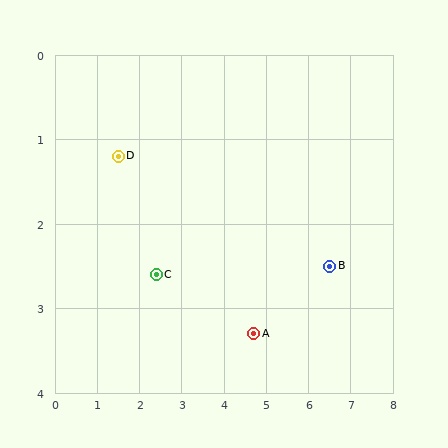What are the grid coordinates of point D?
Point D is at approximately (1.5, 1.2).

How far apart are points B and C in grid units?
Points B and C are about 4.1 grid units apart.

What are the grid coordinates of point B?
Point B is at approximately (6.5, 2.5).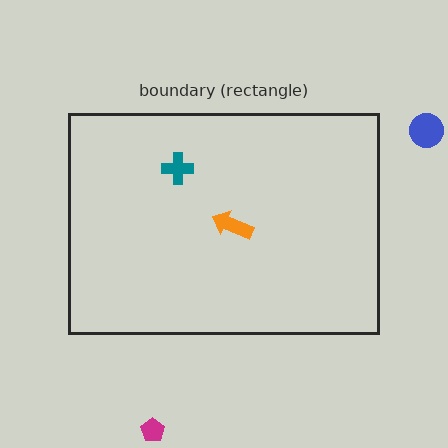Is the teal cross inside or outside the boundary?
Inside.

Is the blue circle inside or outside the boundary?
Outside.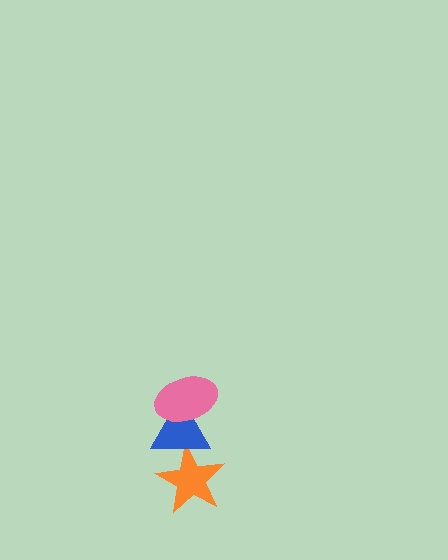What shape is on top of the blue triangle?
The pink ellipse is on top of the blue triangle.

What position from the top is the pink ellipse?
The pink ellipse is 1st from the top.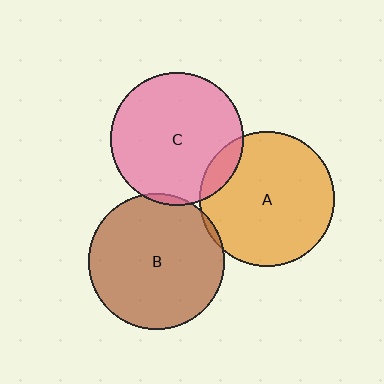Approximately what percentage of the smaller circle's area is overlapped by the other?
Approximately 10%.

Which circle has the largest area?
Circle B (brown).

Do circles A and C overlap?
Yes.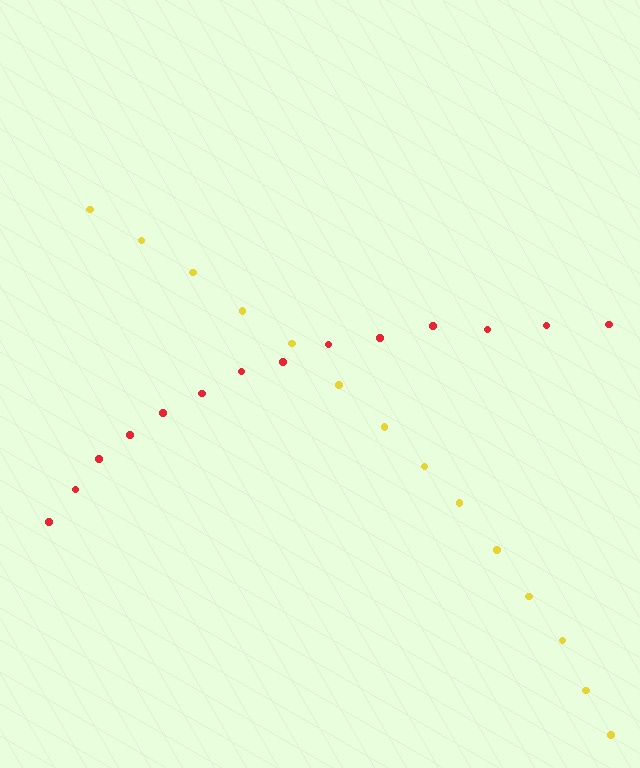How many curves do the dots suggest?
There are 2 distinct paths.